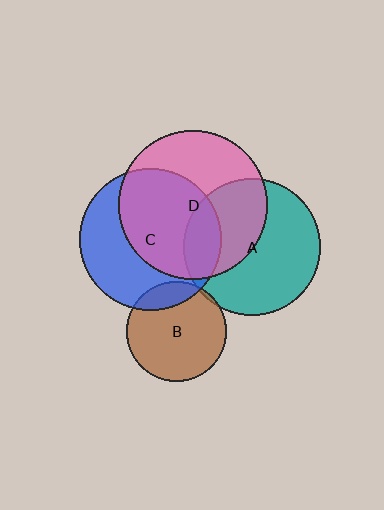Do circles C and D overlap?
Yes.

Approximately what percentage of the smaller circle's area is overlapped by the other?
Approximately 55%.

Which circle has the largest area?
Circle D (pink).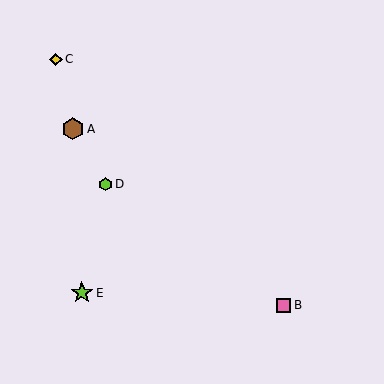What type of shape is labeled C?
Shape C is a yellow diamond.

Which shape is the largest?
The brown hexagon (labeled A) is the largest.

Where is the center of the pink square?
The center of the pink square is at (284, 305).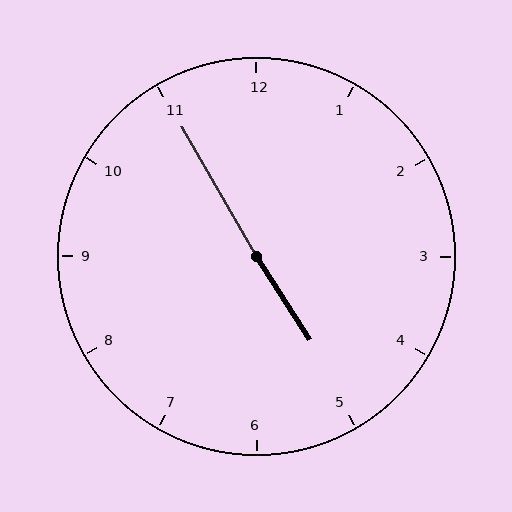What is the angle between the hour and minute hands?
Approximately 178 degrees.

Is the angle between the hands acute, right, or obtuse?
It is obtuse.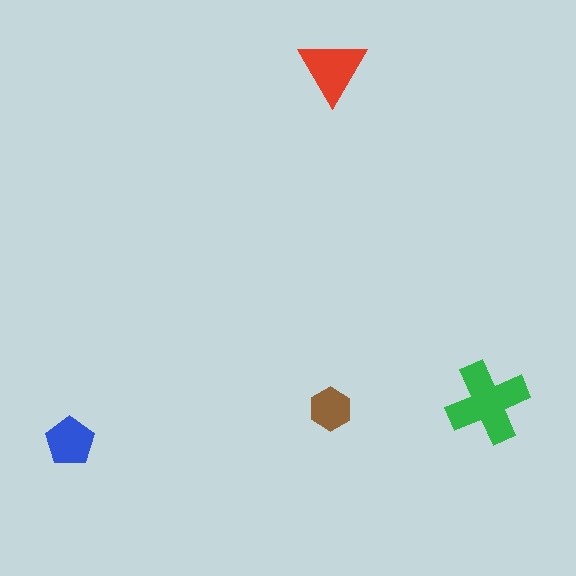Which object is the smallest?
The brown hexagon.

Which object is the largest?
The green cross.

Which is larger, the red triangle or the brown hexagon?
The red triangle.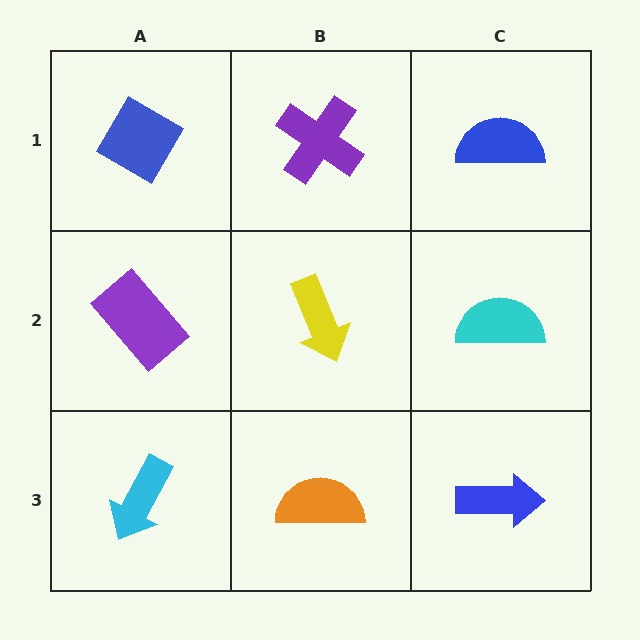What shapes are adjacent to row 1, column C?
A cyan semicircle (row 2, column C), a purple cross (row 1, column B).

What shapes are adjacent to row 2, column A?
A blue diamond (row 1, column A), a cyan arrow (row 3, column A), a yellow arrow (row 2, column B).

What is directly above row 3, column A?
A purple rectangle.